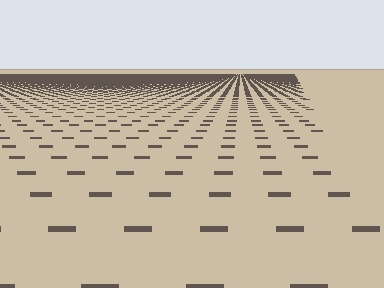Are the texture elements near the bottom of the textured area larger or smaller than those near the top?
Larger. Near the bottom, elements are closer to the viewer and appear at a bigger on-screen size.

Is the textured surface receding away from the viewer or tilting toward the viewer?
The surface is receding away from the viewer. Texture elements get smaller and denser toward the top.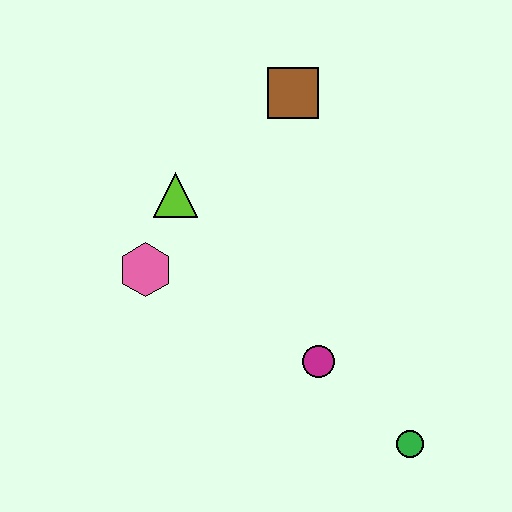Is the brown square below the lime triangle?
No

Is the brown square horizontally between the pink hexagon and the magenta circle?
Yes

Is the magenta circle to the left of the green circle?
Yes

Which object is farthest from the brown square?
The green circle is farthest from the brown square.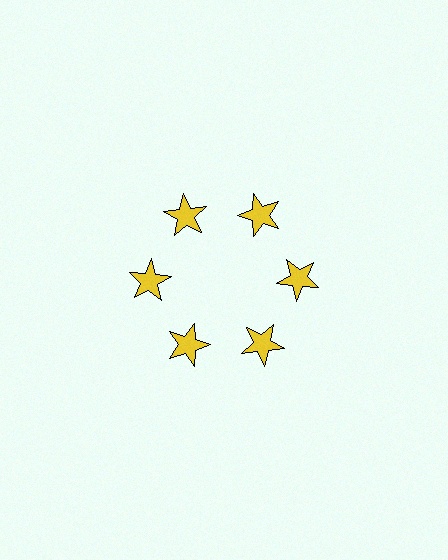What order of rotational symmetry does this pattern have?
This pattern has 6-fold rotational symmetry.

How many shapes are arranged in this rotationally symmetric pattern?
There are 6 shapes, arranged in 6 groups of 1.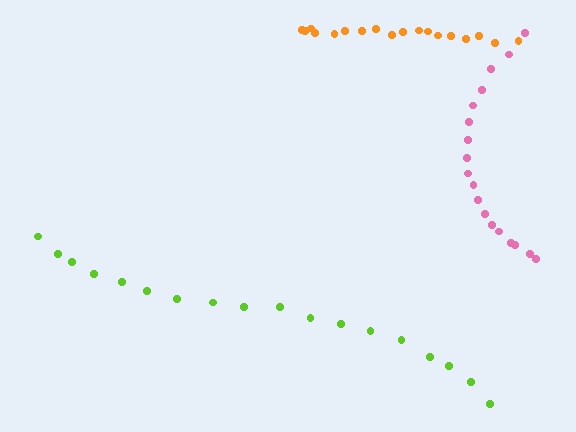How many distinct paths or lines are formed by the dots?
There are 3 distinct paths.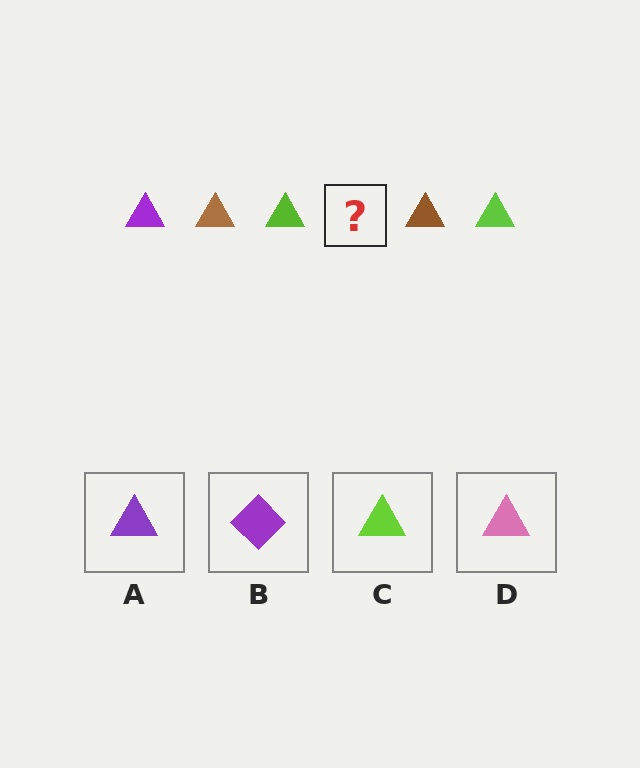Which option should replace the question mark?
Option A.